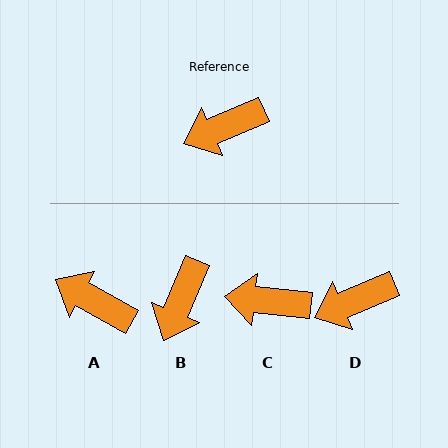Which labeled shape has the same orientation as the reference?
D.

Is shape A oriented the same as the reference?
No, it is off by about 52 degrees.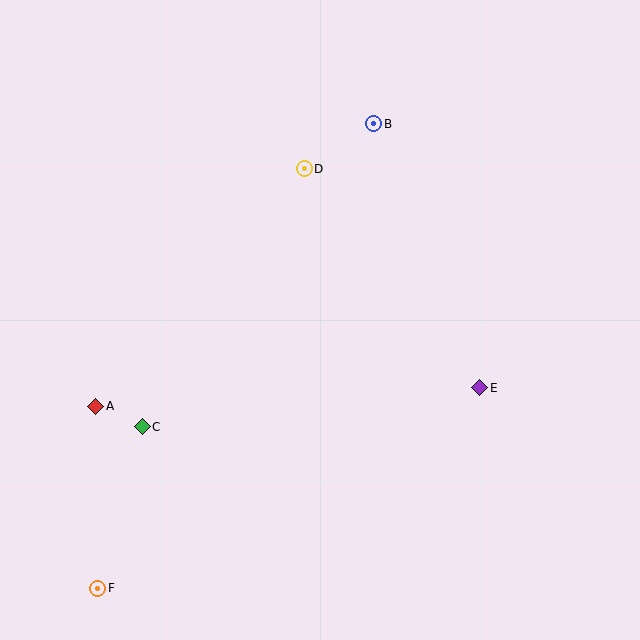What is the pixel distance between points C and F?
The distance between C and F is 168 pixels.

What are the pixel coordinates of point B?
Point B is at (374, 124).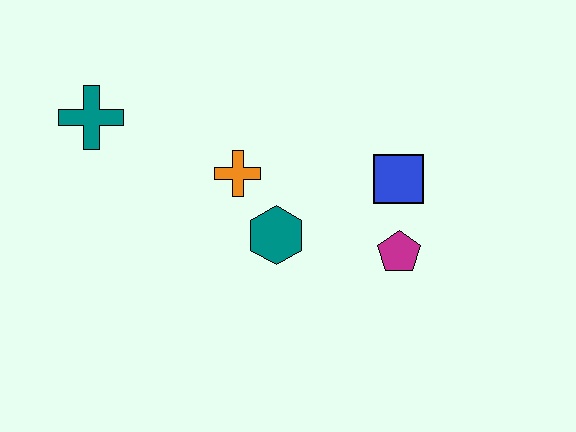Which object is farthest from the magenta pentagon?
The teal cross is farthest from the magenta pentagon.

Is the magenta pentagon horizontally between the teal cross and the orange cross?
No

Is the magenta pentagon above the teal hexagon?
No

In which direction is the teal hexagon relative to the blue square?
The teal hexagon is to the left of the blue square.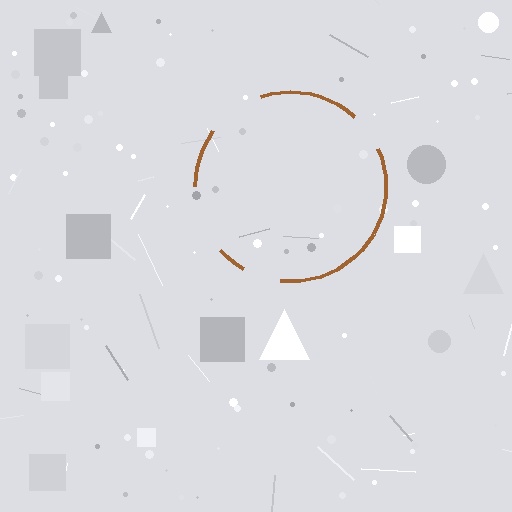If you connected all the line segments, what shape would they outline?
They would outline a circle.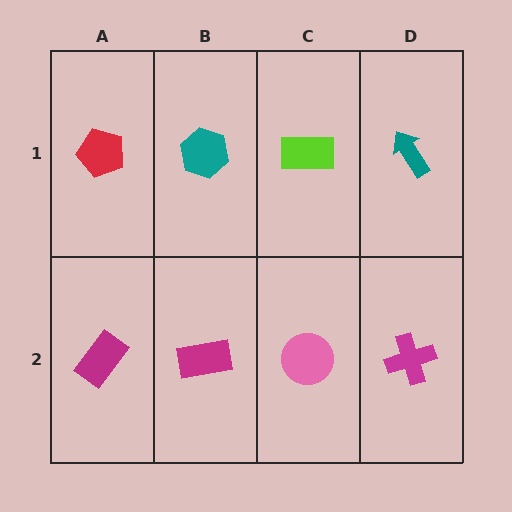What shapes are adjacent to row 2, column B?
A teal hexagon (row 1, column B), a magenta rectangle (row 2, column A), a pink circle (row 2, column C).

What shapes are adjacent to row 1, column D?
A magenta cross (row 2, column D), a lime rectangle (row 1, column C).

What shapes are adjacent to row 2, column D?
A teal arrow (row 1, column D), a pink circle (row 2, column C).